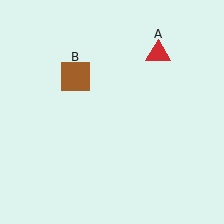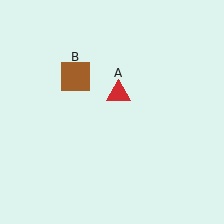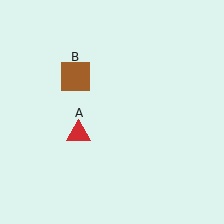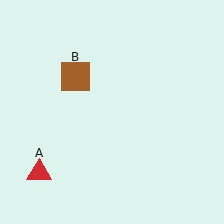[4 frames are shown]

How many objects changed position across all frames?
1 object changed position: red triangle (object A).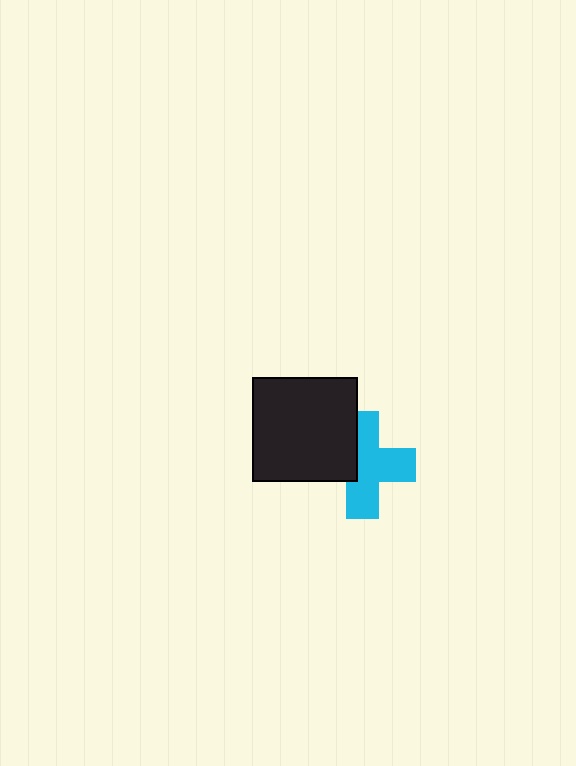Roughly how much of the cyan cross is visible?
Most of it is visible (roughly 66%).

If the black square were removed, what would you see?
You would see the complete cyan cross.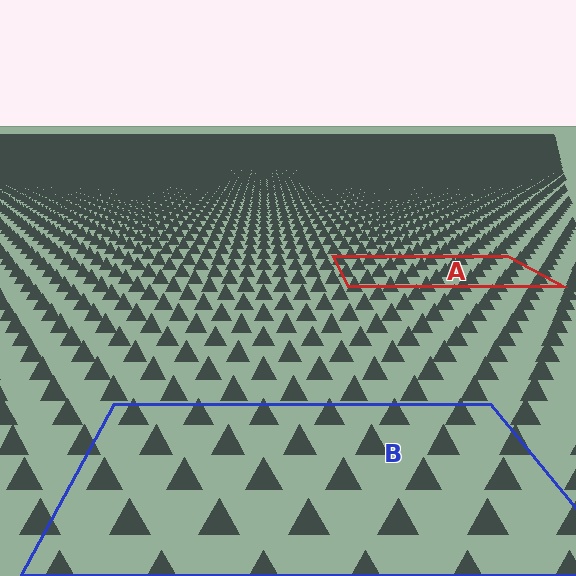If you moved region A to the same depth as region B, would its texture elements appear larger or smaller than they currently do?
They would appear larger. At a closer depth, the same texture elements are projected at a bigger on-screen size.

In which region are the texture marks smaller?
The texture marks are smaller in region A, because it is farther away.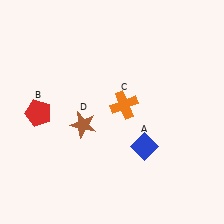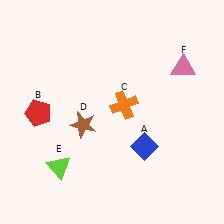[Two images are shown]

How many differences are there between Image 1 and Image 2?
There are 2 differences between the two images.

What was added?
A lime triangle (E), a pink triangle (F) were added in Image 2.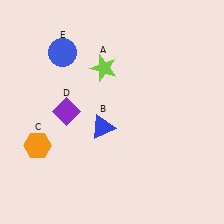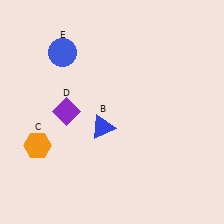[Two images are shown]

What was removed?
The lime star (A) was removed in Image 2.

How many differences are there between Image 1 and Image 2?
There is 1 difference between the two images.